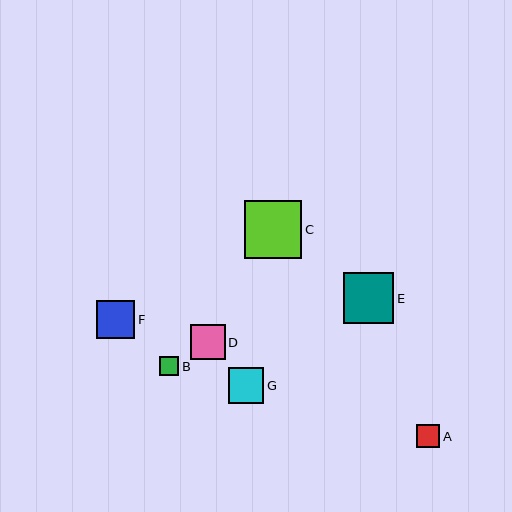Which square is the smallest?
Square B is the smallest with a size of approximately 19 pixels.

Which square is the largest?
Square C is the largest with a size of approximately 58 pixels.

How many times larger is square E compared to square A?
Square E is approximately 2.2 times the size of square A.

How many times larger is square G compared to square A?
Square G is approximately 1.6 times the size of square A.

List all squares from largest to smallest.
From largest to smallest: C, E, F, G, D, A, B.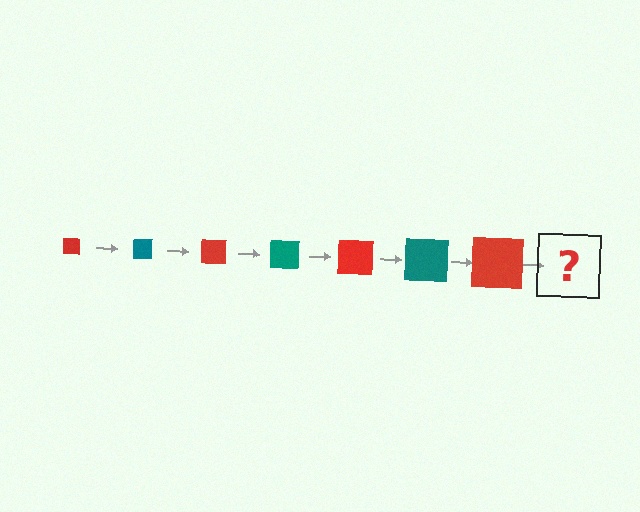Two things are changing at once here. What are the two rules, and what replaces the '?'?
The two rules are that the square grows larger each step and the color cycles through red and teal. The '?' should be a teal square, larger than the previous one.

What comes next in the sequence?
The next element should be a teal square, larger than the previous one.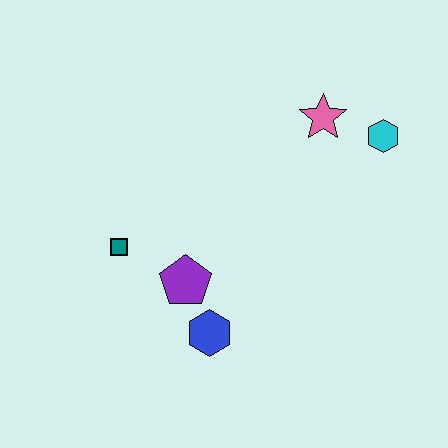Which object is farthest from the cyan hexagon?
The teal square is farthest from the cyan hexagon.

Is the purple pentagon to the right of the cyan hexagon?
No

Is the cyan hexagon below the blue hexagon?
No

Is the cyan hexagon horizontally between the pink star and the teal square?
No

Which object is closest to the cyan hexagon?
The pink star is closest to the cyan hexagon.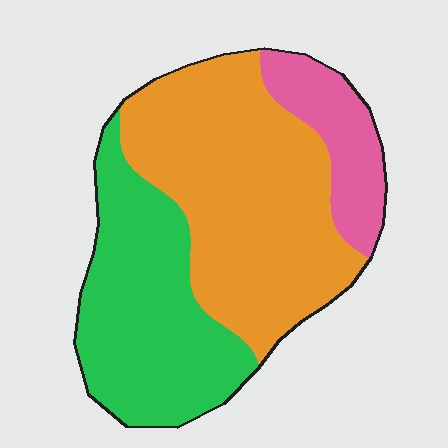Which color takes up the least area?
Pink, at roughly 15%.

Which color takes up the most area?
Orange, at roughly 50%.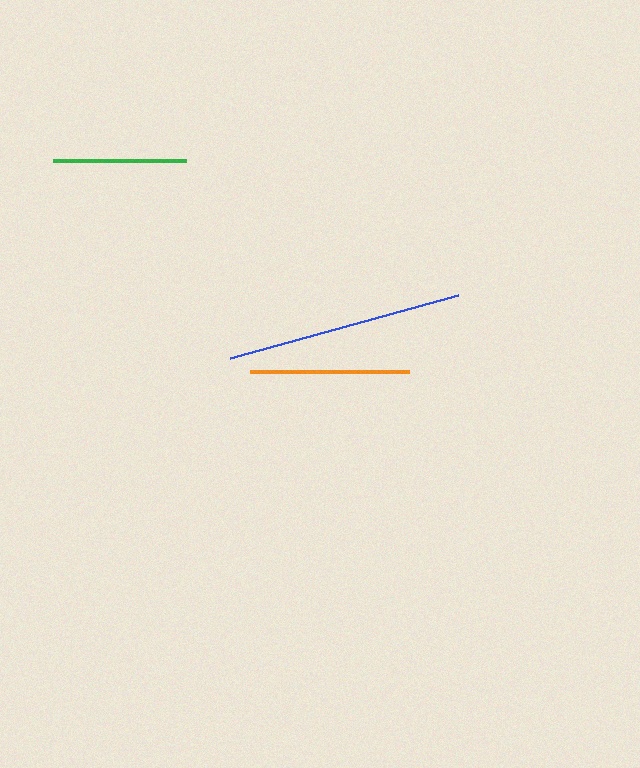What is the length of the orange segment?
The orange segment is approximately 159 pixels long.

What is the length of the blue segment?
The blue segment is approximately 237 pixels long.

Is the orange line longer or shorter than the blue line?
The blue line is longer than the orange line.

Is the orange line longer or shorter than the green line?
The orange line is longer than the green line.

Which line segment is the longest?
The blue line is the longest at approximately 237 pixels.